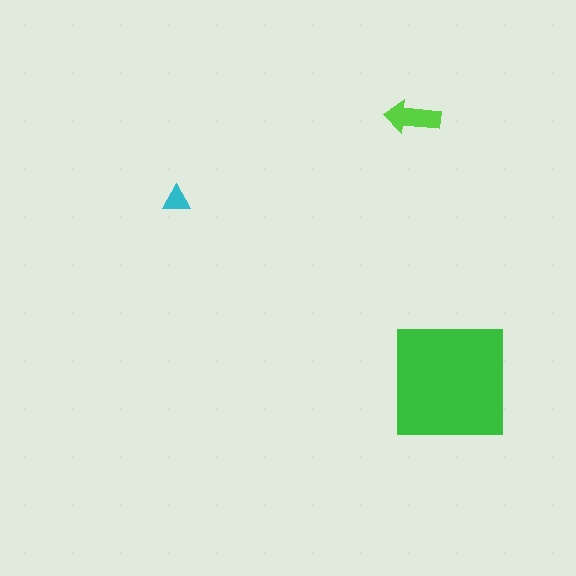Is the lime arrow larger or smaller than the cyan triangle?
Larger.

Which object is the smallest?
The cyan triangle.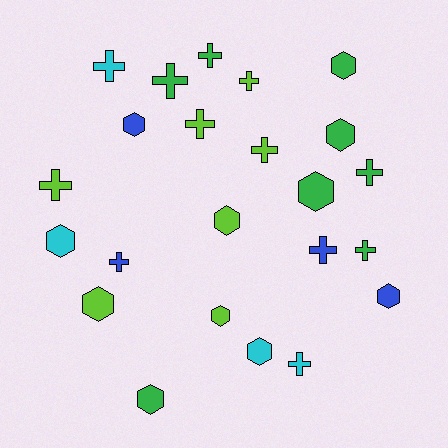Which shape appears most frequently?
Cross, with 12 objects.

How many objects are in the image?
There are 23 objects.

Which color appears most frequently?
Green, with 8 objects.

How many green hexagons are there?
There are 4 green hexagons.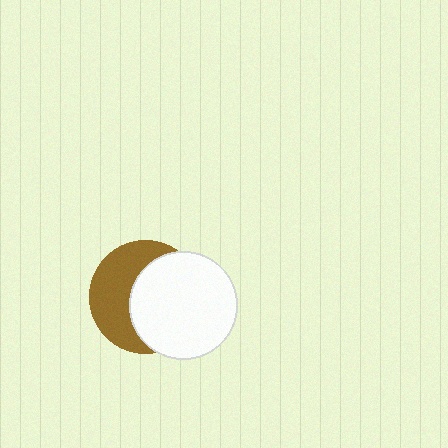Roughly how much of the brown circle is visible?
About half of it is visible (roughly 46%).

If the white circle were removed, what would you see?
You would see the complete brown circle.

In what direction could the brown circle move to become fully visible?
The brown circle could move left. That would shift it out from behind the white circle entirely.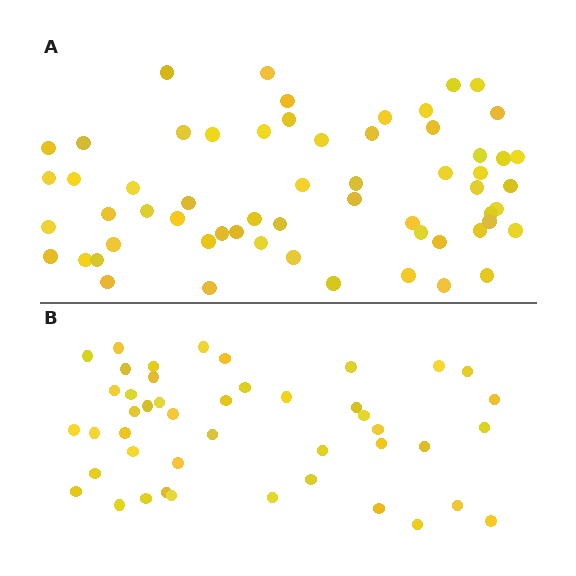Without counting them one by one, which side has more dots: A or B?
Region A (the top region) has more dots.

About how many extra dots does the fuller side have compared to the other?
Region A has approximately 15 more dots than region B.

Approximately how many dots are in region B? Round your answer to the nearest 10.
About 40 dots. (The exact count is 45, which rounds to 40.)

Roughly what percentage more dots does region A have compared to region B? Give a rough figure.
About 35% more.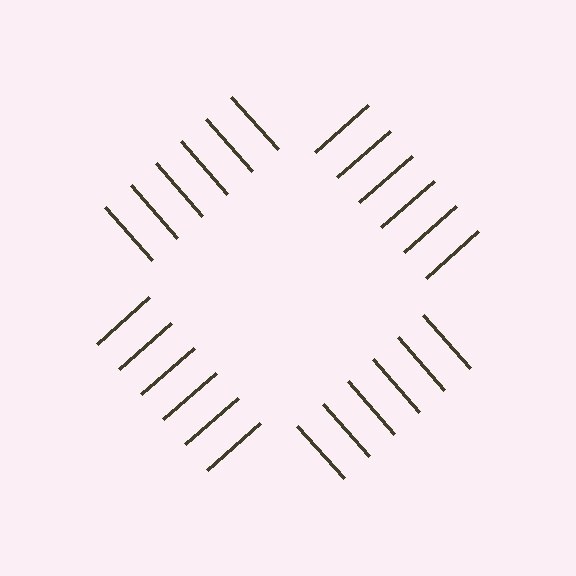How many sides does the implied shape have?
4 sides — the line-ends trace a square.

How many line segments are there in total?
24 — 6 along each of the 4 edges.